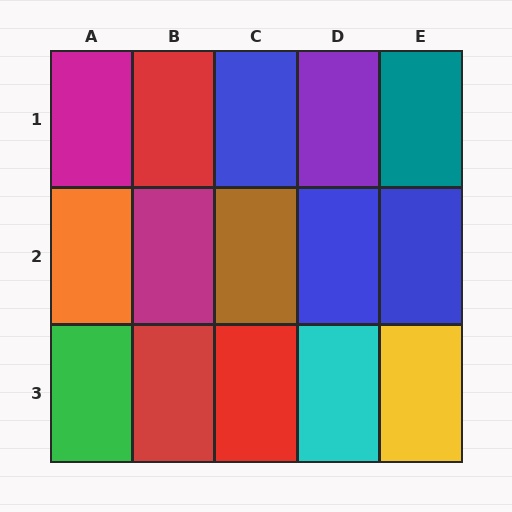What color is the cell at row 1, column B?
Red.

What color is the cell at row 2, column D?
Blue.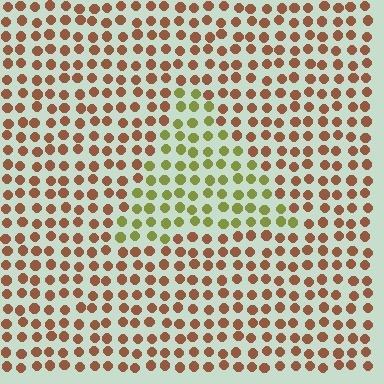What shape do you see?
I see a triangle.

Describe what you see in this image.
The image is filled with small brown elements in a uniform arrangement. A triangle-shaped region is visible where the elements are tinted to a slightly different hue, forming a subtle color boundary.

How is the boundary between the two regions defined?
The boundary is defined purely by a slight shift in hue (about 57 degrees). Spacing, size, and orientation are identical on both sides.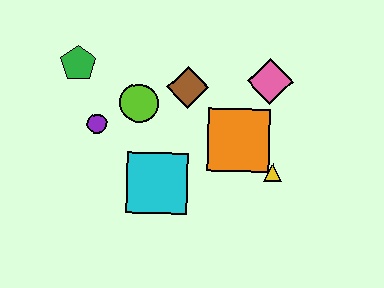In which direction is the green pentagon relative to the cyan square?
The green pentagon is above the cyan square.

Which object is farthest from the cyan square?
The pink diamond is farthest from the cyan square.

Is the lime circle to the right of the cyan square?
No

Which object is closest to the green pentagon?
The purple circle is closest to the green pentagon.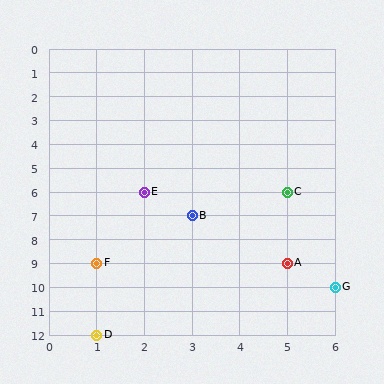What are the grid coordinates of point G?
Point G is at grid coordinates (6, 10).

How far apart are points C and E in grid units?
Points C and E are 3 columns apart.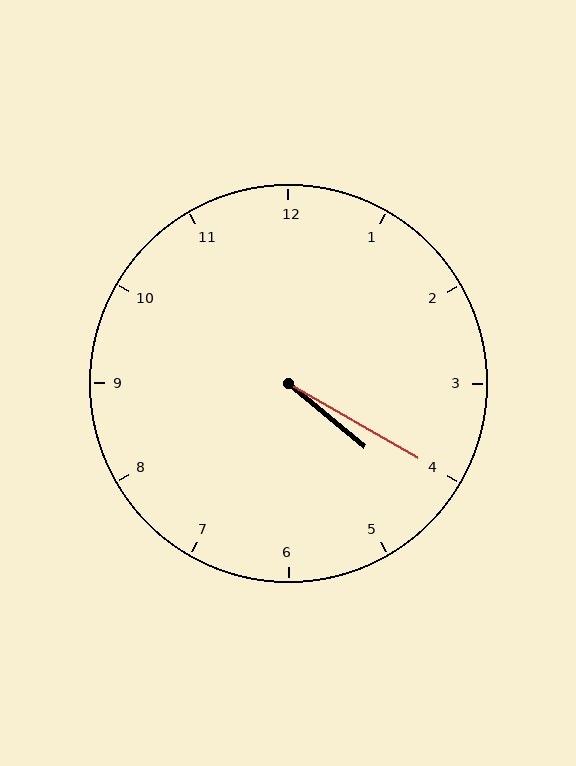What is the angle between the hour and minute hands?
Approximately 10 degrees.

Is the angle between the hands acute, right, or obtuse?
It is acute.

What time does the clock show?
4:20.